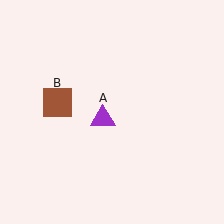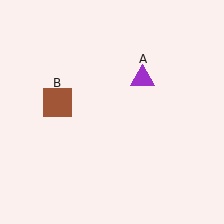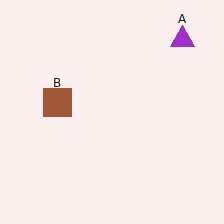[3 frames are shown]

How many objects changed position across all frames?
1 object changed position: purple triangle (object A).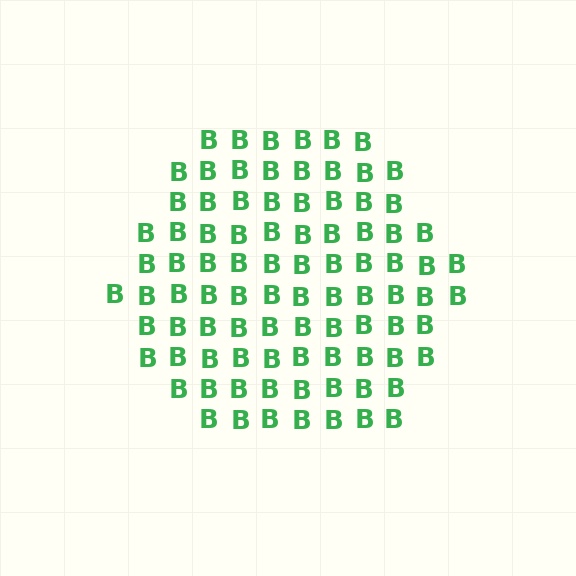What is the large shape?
The large shape is a hexagon.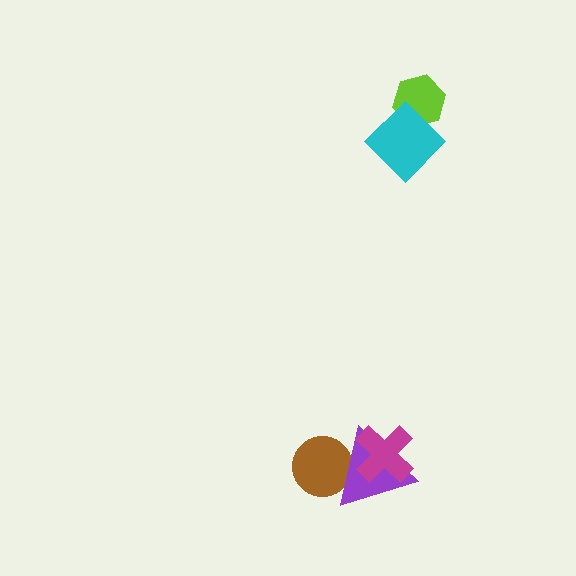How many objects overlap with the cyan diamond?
1 object overlaps with the cyan diamond.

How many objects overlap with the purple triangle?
2 objects overlap with the purple triangle.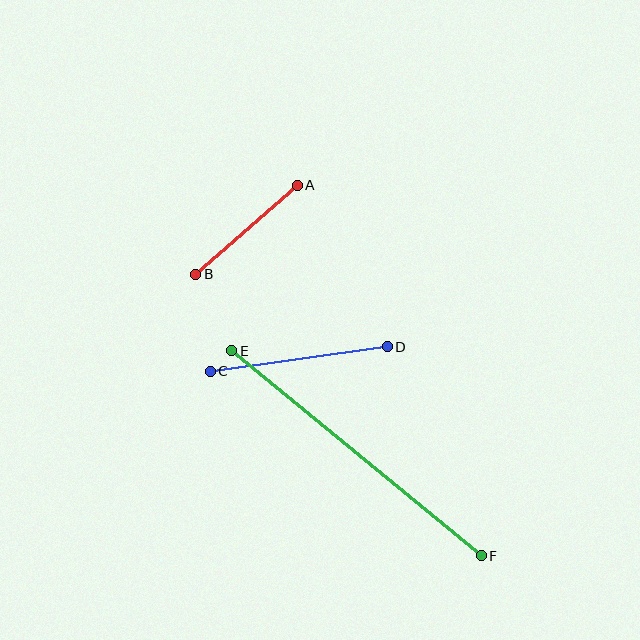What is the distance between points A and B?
The distance is approximately 135 pixels.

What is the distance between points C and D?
The distance is approximately 179 pixels.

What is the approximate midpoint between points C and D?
The midpoint is at approximately (299, 359) pixels.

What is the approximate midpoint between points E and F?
The midpoint is at approximately (357, 453) pixels.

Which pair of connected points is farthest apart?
Points E and F are farthest apart.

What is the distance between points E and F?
The distance is approximately 323 pixels.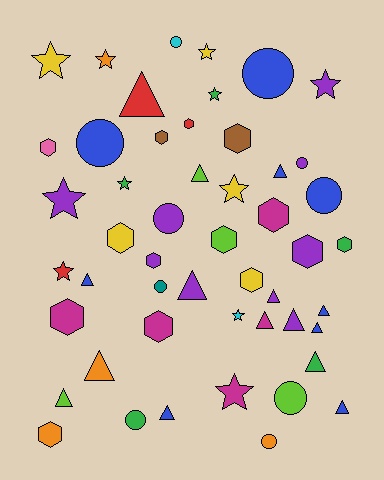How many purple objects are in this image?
There are 9 purple objects.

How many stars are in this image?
There are 11 stars.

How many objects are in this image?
There are 50 objects.